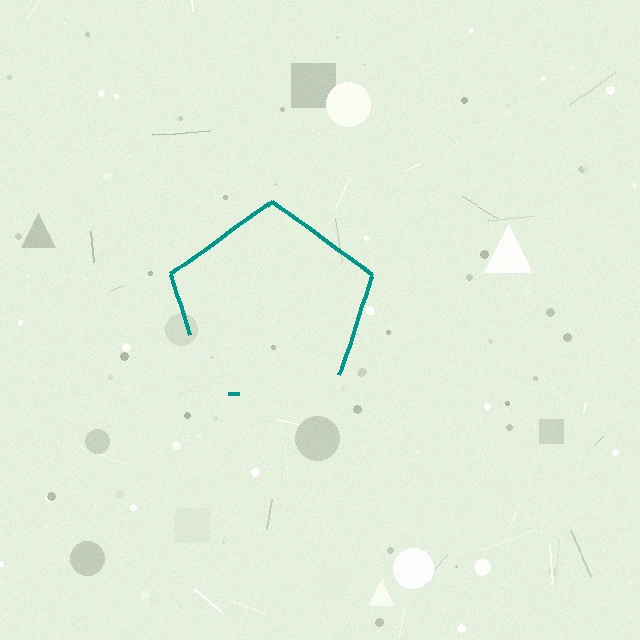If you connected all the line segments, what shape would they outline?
They would outline a pentagon.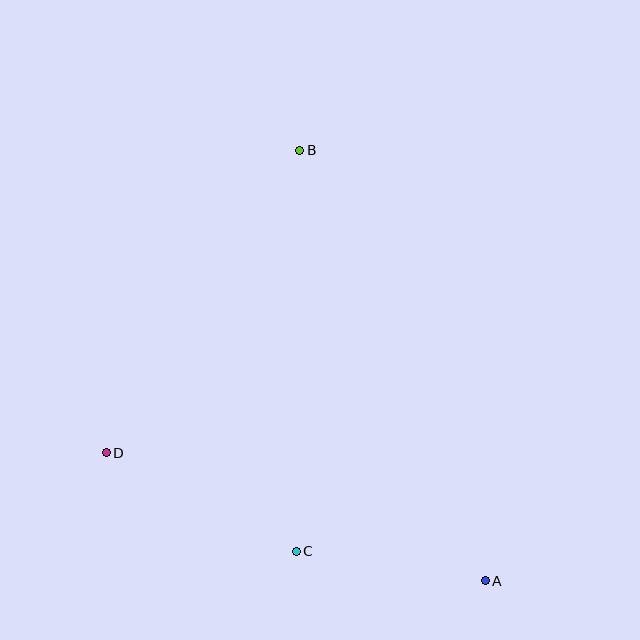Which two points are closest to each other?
Points A and C are closest to each other.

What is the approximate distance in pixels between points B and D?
The distance between B and D is approximately 359 pixels.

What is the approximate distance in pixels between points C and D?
The distance between C and D is approximately 214 pixels.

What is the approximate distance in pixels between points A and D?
The distance between A and D is approximately 400 pixels.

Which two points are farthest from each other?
Points A and B are farthest from each other.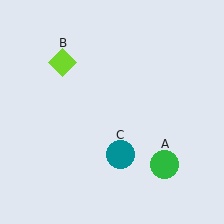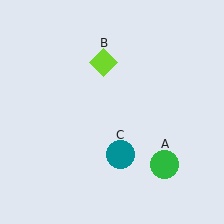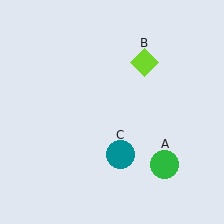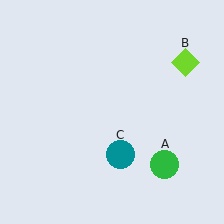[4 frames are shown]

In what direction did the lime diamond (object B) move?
The lime diamond (object B) moved right.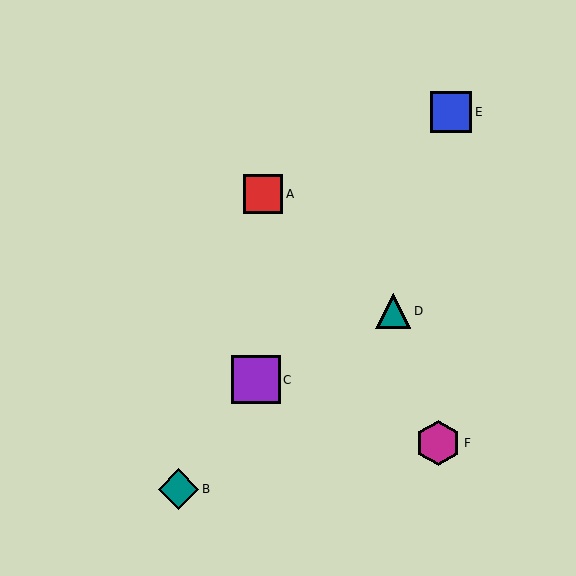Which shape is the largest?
The purple square (labeled C) is the largest.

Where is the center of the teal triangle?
The center of the teal triangle is at (393, 311).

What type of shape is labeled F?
Shape F is a magenta hexagon.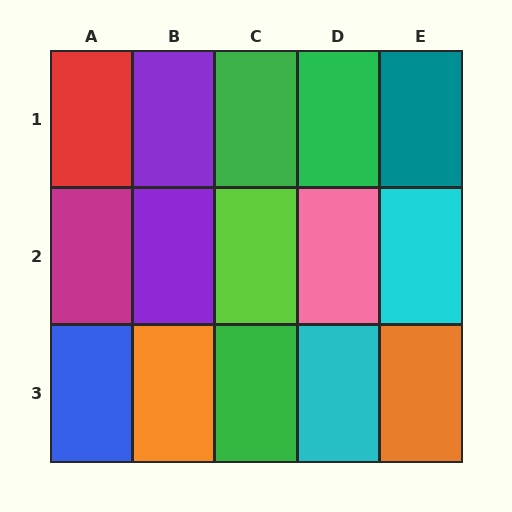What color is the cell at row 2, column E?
Cyan.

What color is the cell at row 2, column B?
Purple.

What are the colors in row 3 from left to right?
Blue, orange, green, cyan, orange.